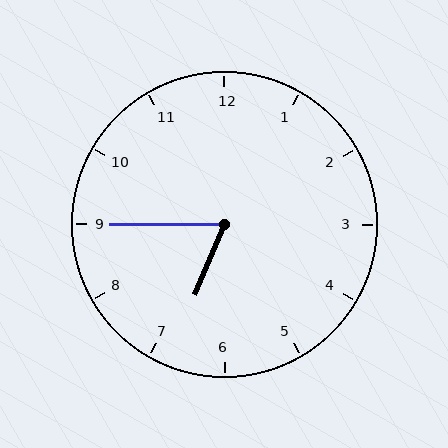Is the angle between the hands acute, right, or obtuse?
It is acute.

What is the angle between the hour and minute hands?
Approximately 68 degrees.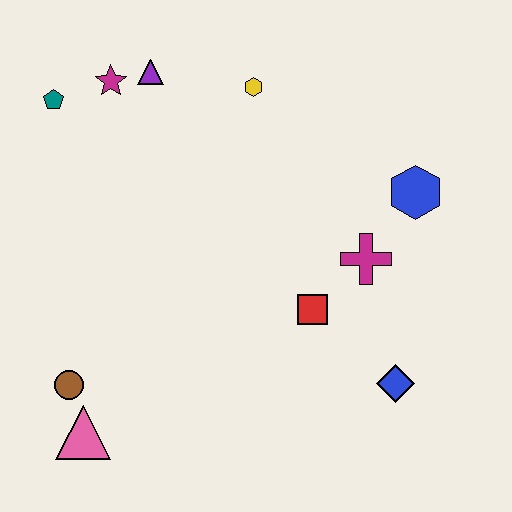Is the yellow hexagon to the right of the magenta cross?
No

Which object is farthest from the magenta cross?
The teal pentagon is farthest from the magenta cross.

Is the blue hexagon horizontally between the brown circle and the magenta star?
No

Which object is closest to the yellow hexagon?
The purple triangle is closest to the yellow hexagon.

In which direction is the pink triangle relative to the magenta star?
The pink triangle is below the magenta star.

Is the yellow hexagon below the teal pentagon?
No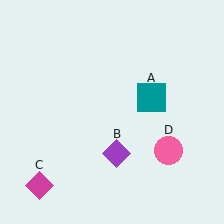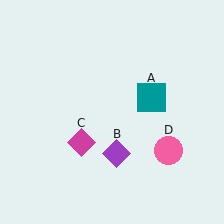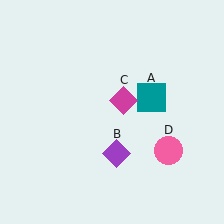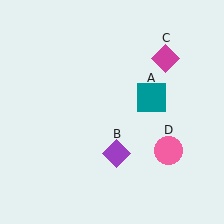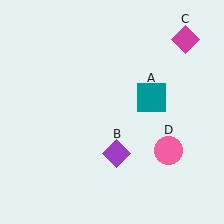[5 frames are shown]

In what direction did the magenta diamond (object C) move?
The magenta diamond (object C) moved up and to the right.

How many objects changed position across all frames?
1 object changed position: magenta diamond (object C).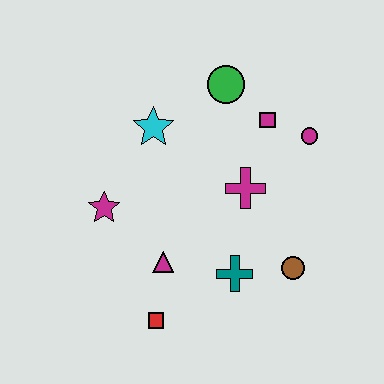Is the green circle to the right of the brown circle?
No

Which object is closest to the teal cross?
The brown circle is closest to the teal cross.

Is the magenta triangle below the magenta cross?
Yes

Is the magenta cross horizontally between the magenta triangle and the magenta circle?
Yes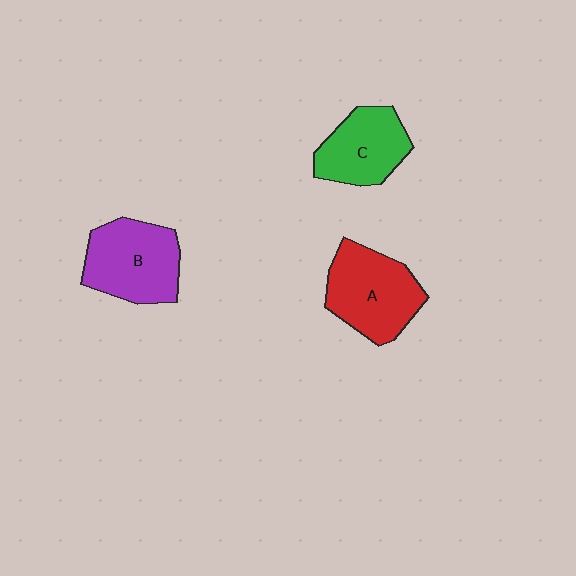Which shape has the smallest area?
Shape C (green).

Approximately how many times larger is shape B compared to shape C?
Approximately 1.2 times.